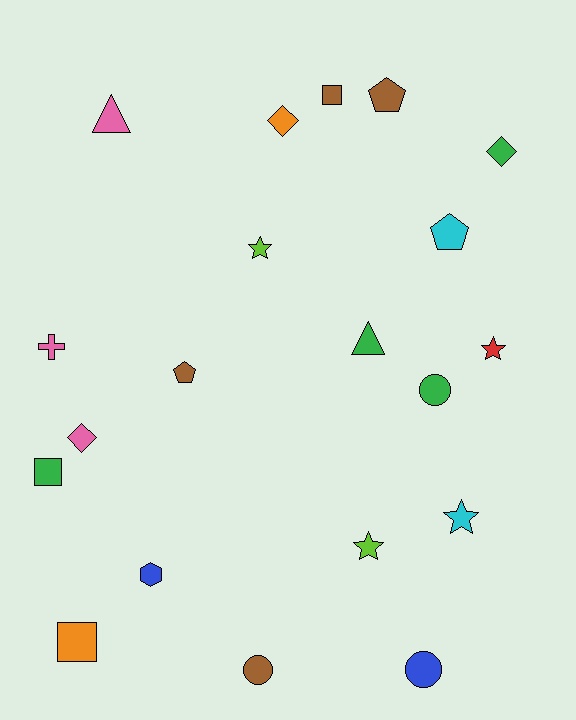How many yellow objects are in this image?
There are no yellow objects.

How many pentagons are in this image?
There are 3 pentagons.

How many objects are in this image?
There are 20 objects.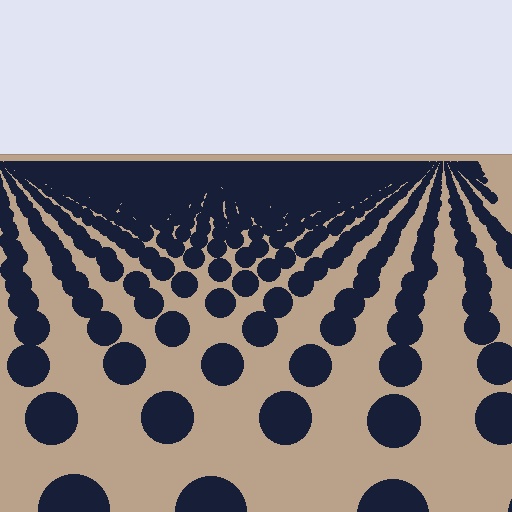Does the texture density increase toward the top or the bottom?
Density increases toward the top.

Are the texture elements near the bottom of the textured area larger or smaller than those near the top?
Larger. Near the bottom, elements are closer to the viewer and appear at a bigger on-screen size.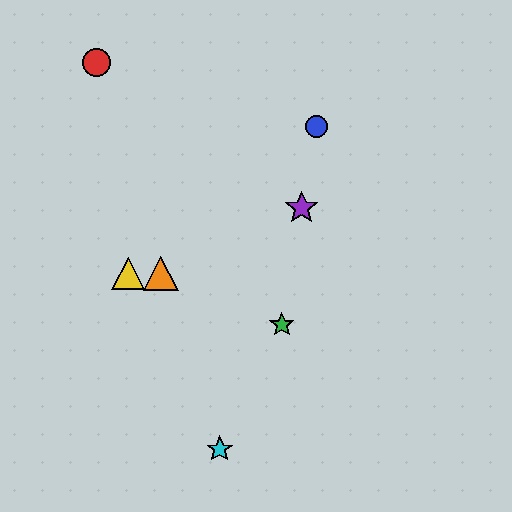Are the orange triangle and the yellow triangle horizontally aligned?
Yes, both are at y≈274.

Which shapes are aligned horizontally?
The yellow triangle, the orange triangle are aligned horizontally.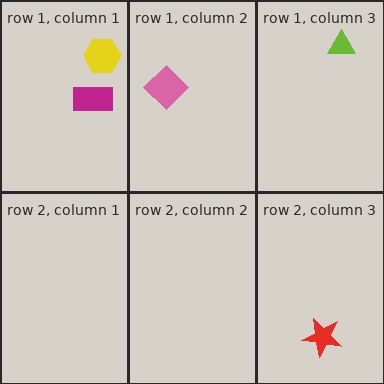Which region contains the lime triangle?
The row 1, column 3 region.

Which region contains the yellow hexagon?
The row 1, column 1 region.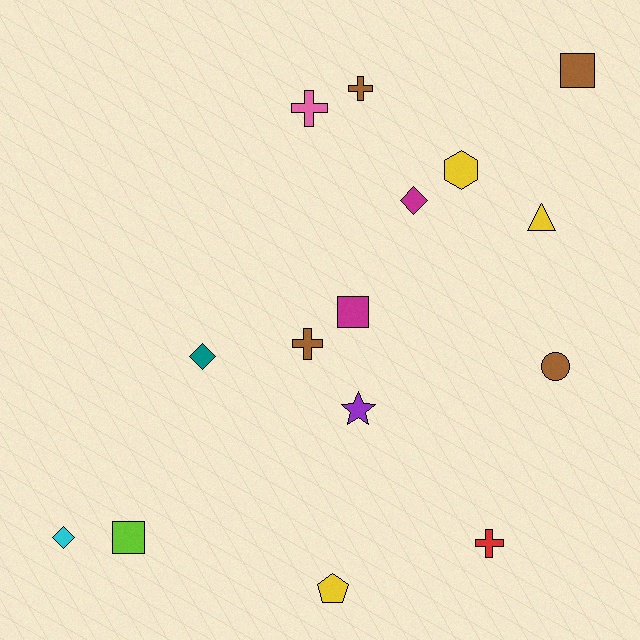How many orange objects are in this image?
There are no orange objects.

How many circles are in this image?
There is 1 circle.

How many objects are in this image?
There are 15 objects.